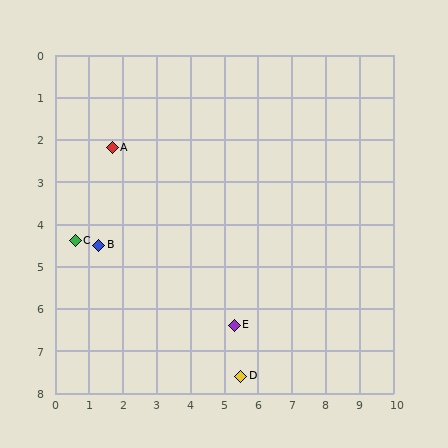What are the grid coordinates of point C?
Point C is at approximately (0.6, 4.4).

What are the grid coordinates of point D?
Point D is at approximately (5.5, 7.6).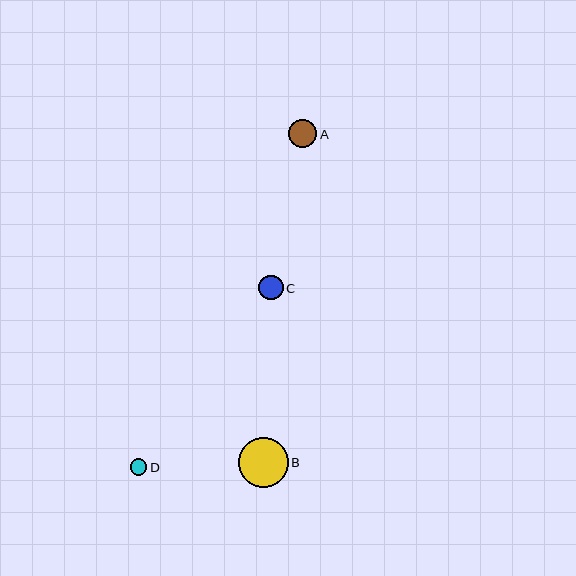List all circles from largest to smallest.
From largest to smallest: B, A, C, D.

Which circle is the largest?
Circle B is the largest with a size of approximately 49 pixels.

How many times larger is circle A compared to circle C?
Circle A is approximately 1.2 times the size of circle C.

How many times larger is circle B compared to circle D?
Circle B is approximately 3.0 times the size of circle D.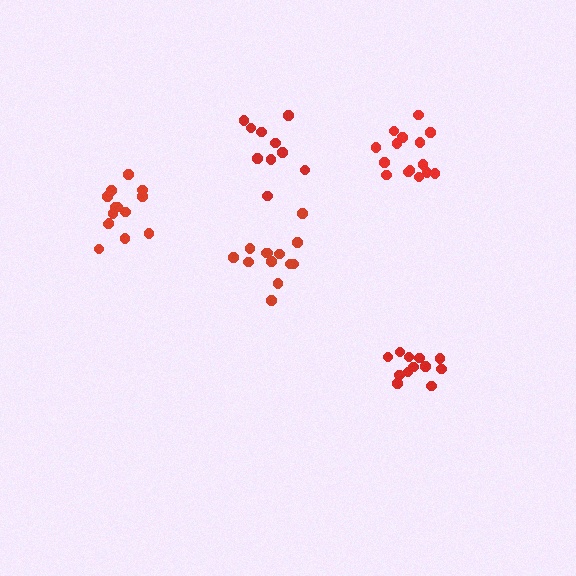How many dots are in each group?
Group 1: 12 dots, Group 2: 16 dots, Group 3: 13 dots, Group 4: 10 dots, Group 5: 14 dots (65 total).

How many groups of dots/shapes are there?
There are 5 groups.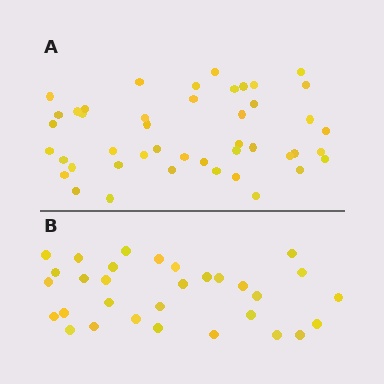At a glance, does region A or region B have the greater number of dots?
Region A (the top region) has more dots.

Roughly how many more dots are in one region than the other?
Region A has approximately 15 more dots than region B.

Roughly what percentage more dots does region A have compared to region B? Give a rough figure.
About 45% more.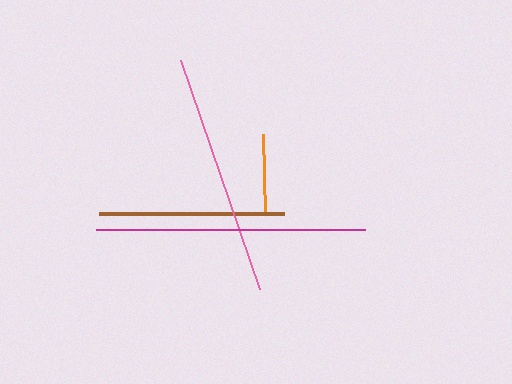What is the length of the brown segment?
The brown segment is approximately 185 pixels long.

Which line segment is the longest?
The magenta line is the longest at approximately 269 pixels.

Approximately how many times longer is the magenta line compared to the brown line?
The magenta line is approximately 1.5 times the length of the brown line.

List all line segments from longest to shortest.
From longest to shortest: magenta, pink, brown, orange.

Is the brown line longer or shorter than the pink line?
The pink line is longer than the brown line.